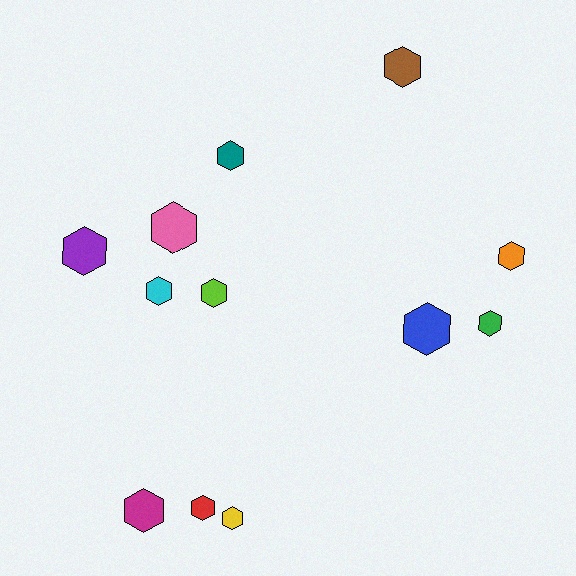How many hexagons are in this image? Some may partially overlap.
There are 12 hexagons.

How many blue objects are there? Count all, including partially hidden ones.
There is 1 blue object.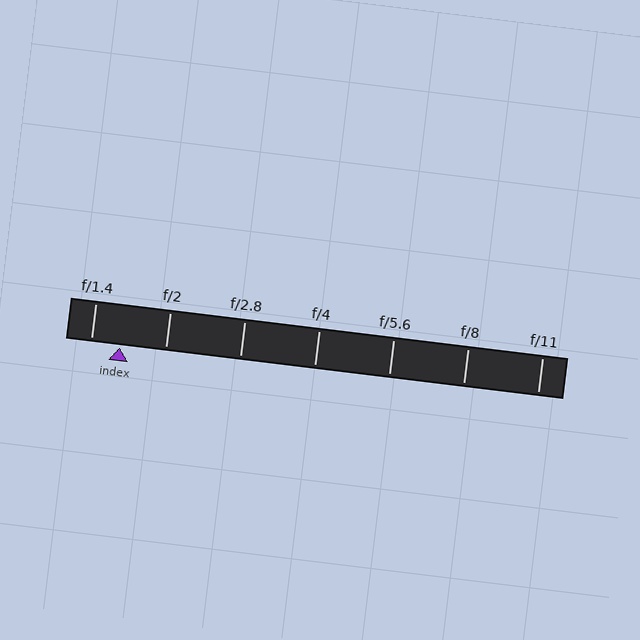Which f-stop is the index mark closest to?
The index mark is closest to f/1.4.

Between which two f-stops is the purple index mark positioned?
The index mark is between f/1.4 and f/2.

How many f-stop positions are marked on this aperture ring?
There are 7 f-stop positions marked.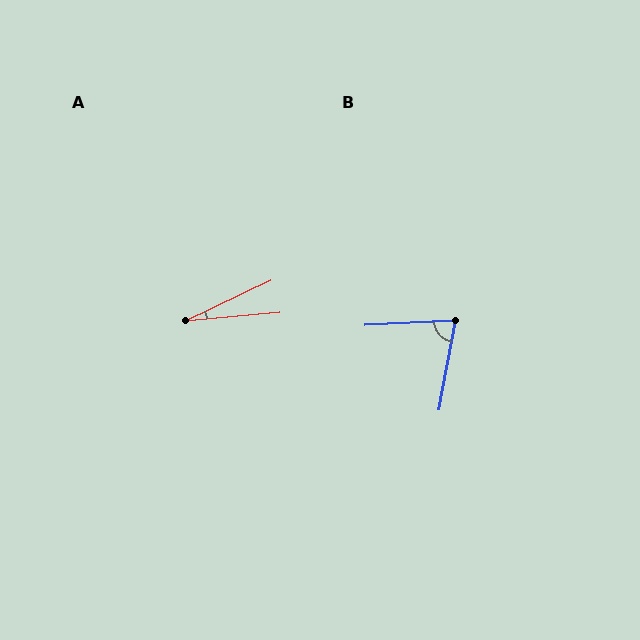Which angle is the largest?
B, at approximately 76 degrees.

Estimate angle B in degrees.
Approximately 76 degrees.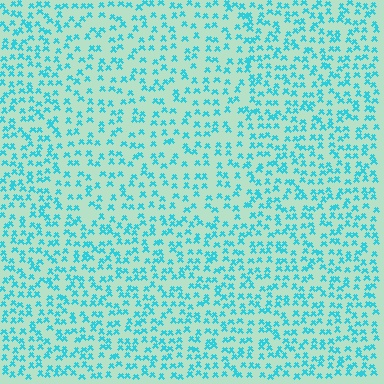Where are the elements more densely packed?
The elements are more densely packed outside the rectangle boundary.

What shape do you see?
I see a rectangle.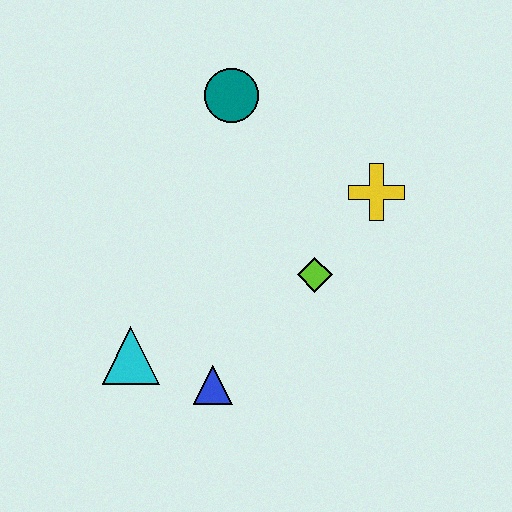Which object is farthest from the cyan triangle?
The yellow cross is farthest from the cyan triangle.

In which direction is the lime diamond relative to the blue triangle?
The lime diamond is above the blue triangle.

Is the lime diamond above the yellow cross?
No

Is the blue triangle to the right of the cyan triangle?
Yes